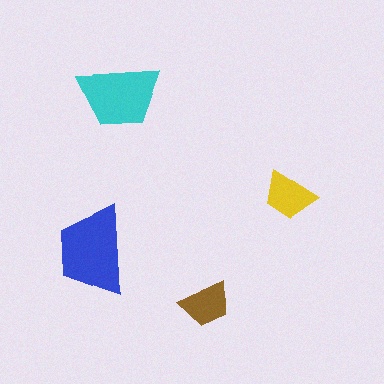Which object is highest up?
The cyan trapezoid is topmost.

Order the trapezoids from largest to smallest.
the blue one, the cyan one, the yellow one, the brown one.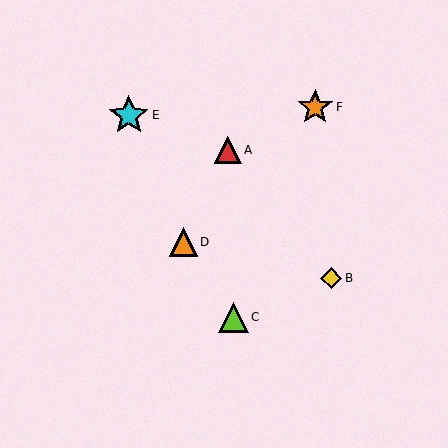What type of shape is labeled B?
Shape B is a yellow diamond.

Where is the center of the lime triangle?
The center of the lime triangle is at (233, 317).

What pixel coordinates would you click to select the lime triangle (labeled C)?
Click at (233, 317) to select the lime triangle C.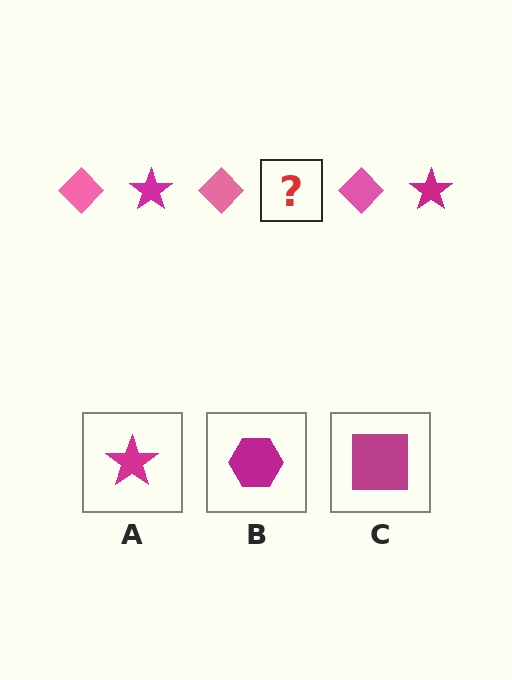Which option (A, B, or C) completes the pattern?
A.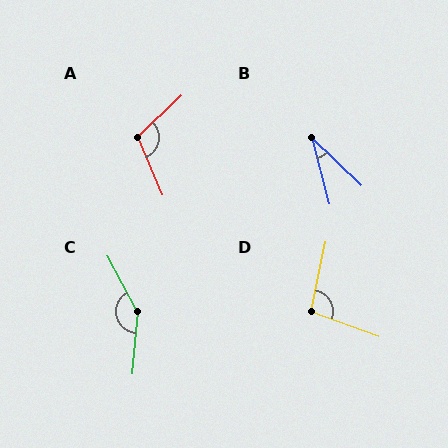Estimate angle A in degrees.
Approximately 110 degrees.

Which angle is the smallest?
B, at approximately 32 degrees.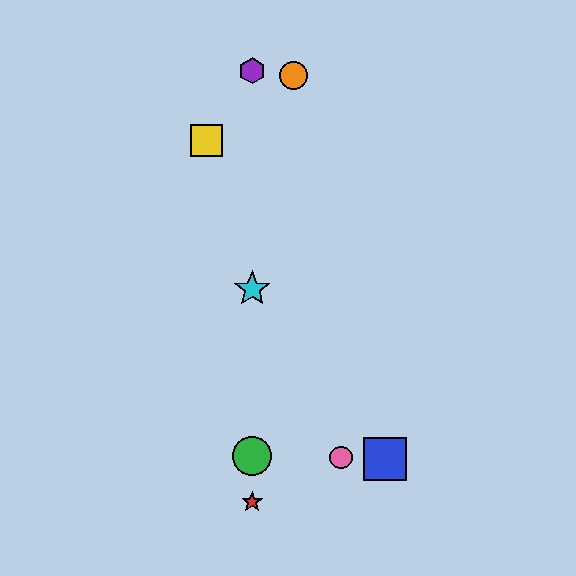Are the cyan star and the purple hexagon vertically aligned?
Yes, both are at x≈252.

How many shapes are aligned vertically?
4 shapes (the red star, the green circle, the purple hexagon, the cyan star) are aligned vertically.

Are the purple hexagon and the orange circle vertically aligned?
No, the purple hexagon is at x≈252 and the orange circle is at x≈294.